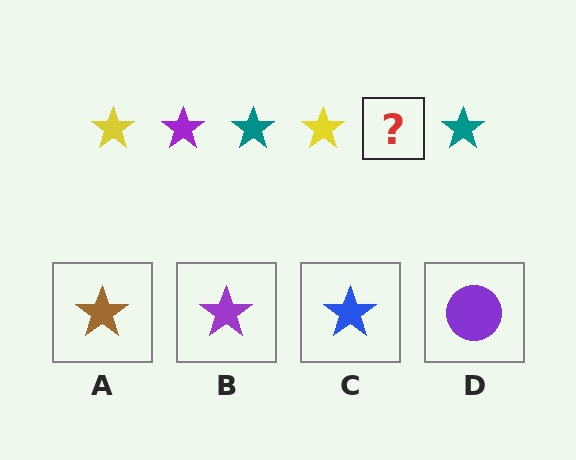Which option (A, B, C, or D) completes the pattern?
B.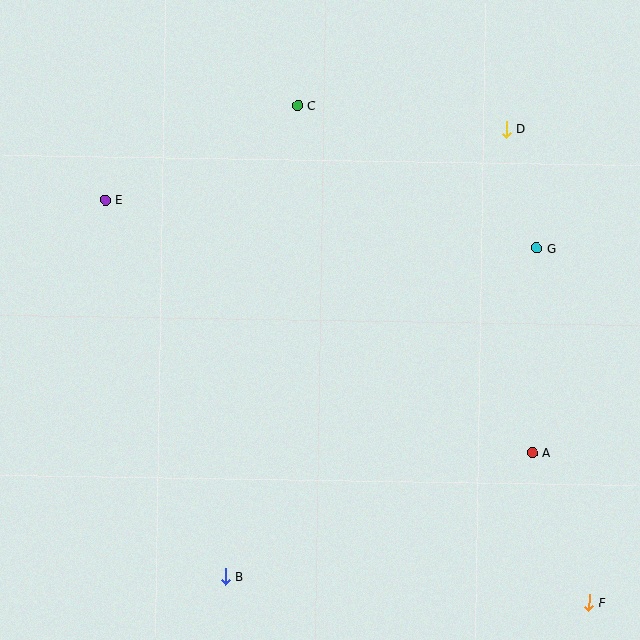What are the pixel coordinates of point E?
Point E is at (105, 200).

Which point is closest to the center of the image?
Point C at (298, 106) is closest to the center.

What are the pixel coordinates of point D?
Point D is at (506, 129).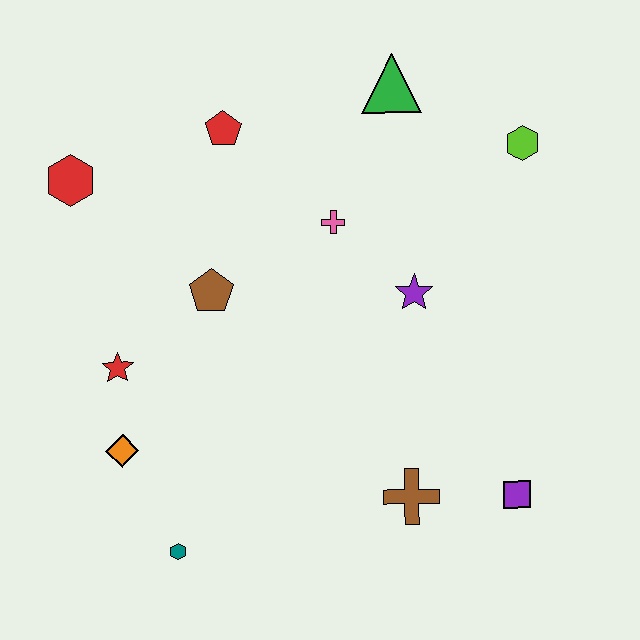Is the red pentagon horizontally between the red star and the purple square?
Yes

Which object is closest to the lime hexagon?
The green triangle is closest to the lime hexagon.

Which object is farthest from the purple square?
The red hexagon is farthest from the purple square.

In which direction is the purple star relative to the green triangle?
The purple star is below the green triangle.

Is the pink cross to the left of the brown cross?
Yes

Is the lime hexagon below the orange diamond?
No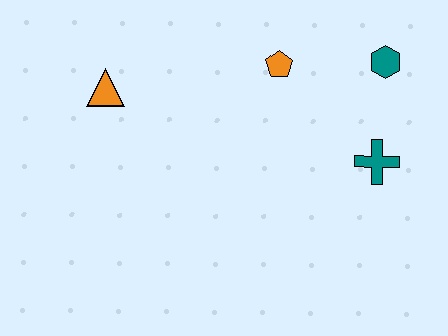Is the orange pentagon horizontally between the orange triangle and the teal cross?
Yes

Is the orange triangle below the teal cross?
No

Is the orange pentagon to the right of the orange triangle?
Yes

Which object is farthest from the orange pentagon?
The orange triangle is farthest from the orange pentagon.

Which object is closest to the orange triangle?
The orange pentagon is closest to the orange triangle.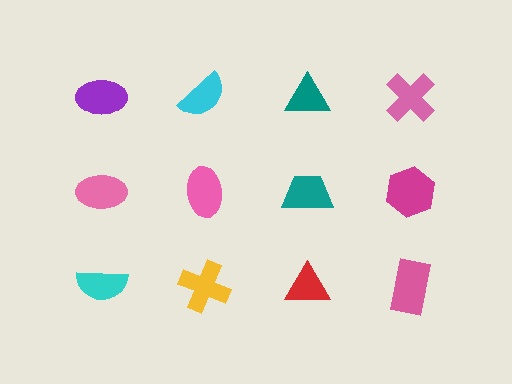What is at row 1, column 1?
A purple ellipse.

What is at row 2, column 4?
A magenta hexagon.